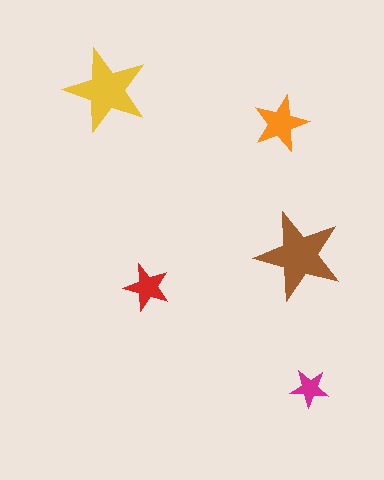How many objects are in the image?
There are 5 objects in the image.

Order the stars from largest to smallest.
the brown one, the yellow one, the orange one, the red one, the magenta one.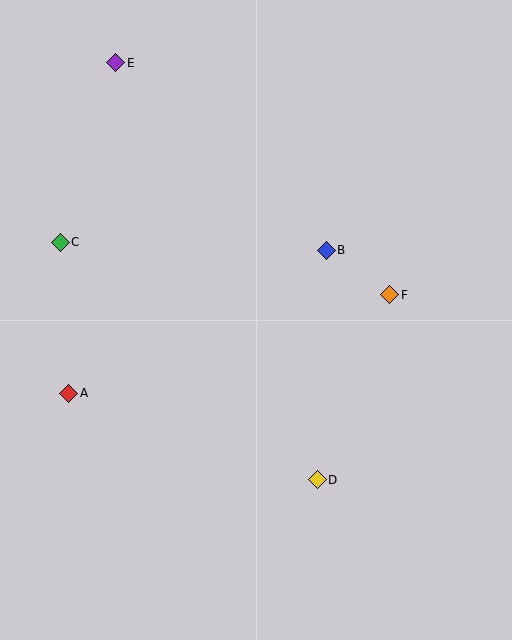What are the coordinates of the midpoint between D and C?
The midpoint between D and C is at (189, 361).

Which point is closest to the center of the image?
Point B at (326, 250) is closest to the center.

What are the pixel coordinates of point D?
Point D is at (317, 480).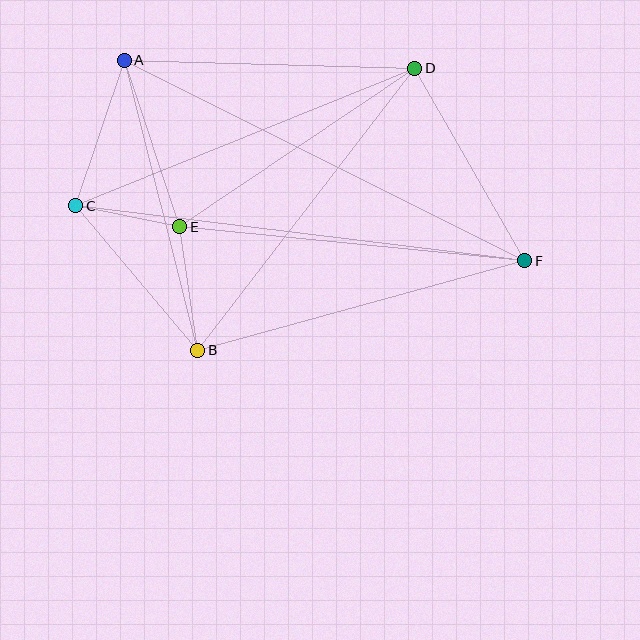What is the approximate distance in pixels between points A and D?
The distance between A and D is approximately 290 pixels.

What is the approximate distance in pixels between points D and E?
The distance between D and E is approximately 283 pixels.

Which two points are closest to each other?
Points C and E are closest to each other.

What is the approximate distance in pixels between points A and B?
The distance between A and B is approximately 299 pixels.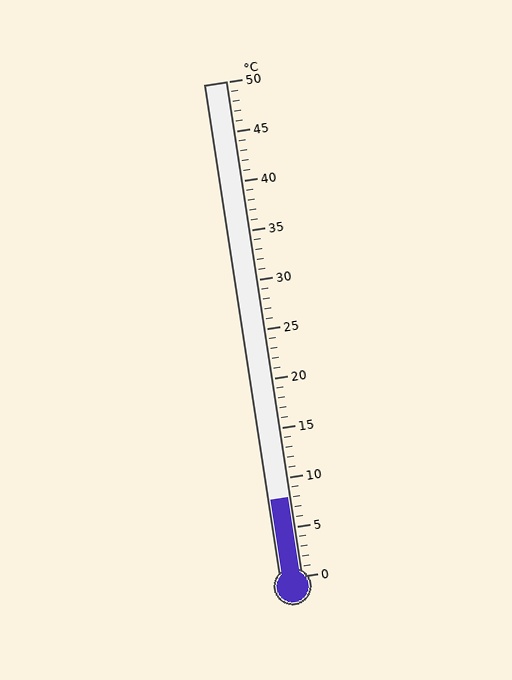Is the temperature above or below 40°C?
The temperature is below 40°C.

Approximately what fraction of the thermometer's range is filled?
The thermometer is filled to approximately 15% of its range.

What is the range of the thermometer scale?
The thermometer scale ranges from 0°C to 50°C.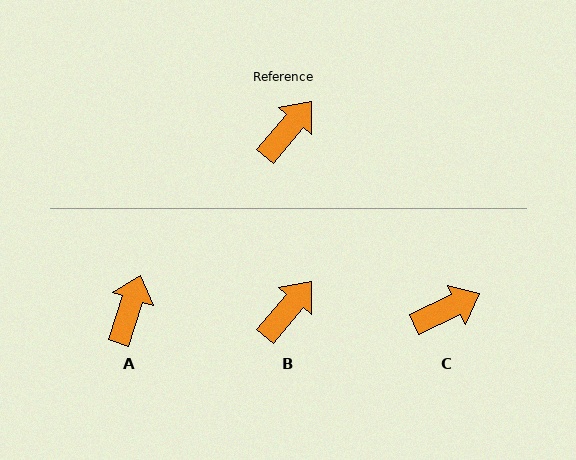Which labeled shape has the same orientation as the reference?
B.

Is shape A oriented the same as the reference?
No, it is off by about 22 degrees.